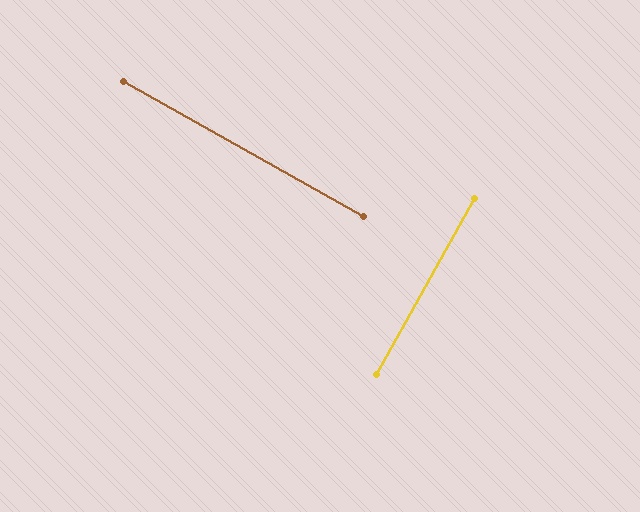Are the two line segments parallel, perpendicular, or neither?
Perpendicular — they meet at approximately 90°.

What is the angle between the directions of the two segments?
Approximately 90 degrees.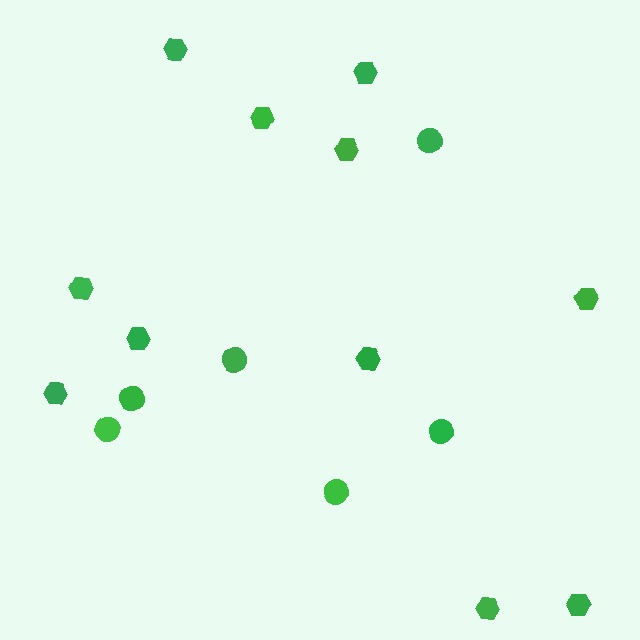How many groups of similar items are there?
There are 2 groups: one group of hexagons (11) and one group of circles (6).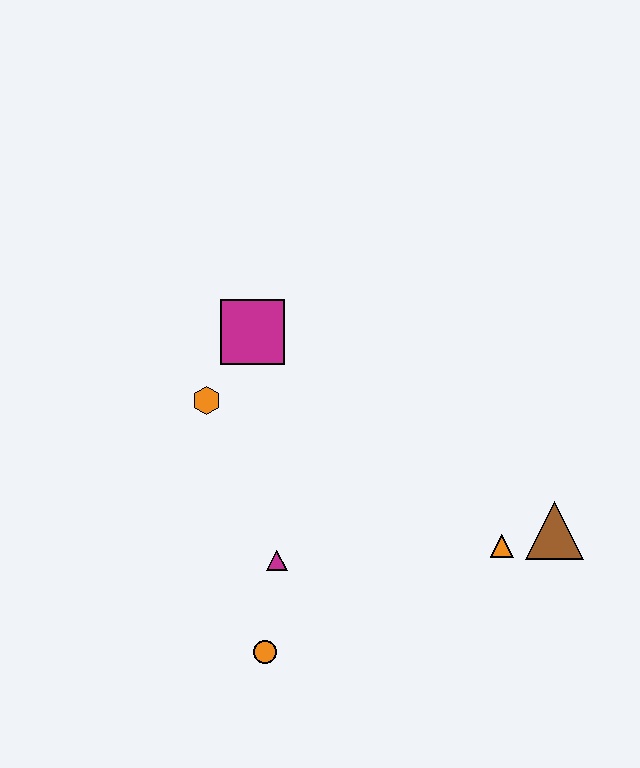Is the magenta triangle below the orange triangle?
Yes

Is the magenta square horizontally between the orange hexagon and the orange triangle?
Yes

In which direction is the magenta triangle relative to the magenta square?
The magenta triangle is below the magenta square.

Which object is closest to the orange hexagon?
The magenta square is closest to the orange hexagon.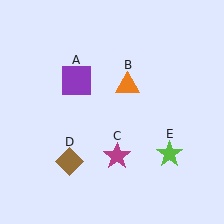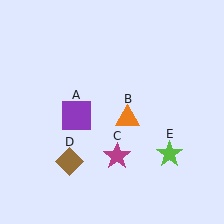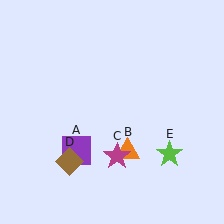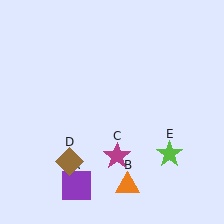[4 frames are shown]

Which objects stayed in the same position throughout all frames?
Magenta star (object C) and brown diamond (object D) and lime star (object E) remained stationary.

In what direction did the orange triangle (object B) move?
The orange triangle (object B) moved down.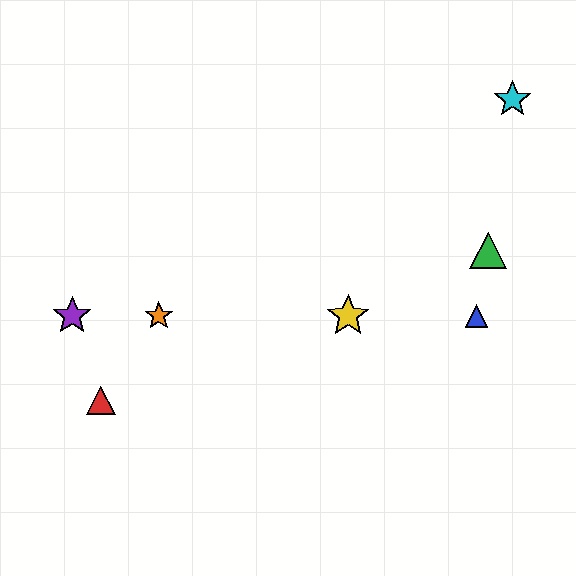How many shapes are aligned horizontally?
4 shapes (the blue triangle, the yellow star, the purple star, the orange star) are aligned horizontally.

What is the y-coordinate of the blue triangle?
The blue triangle is at y≈316.